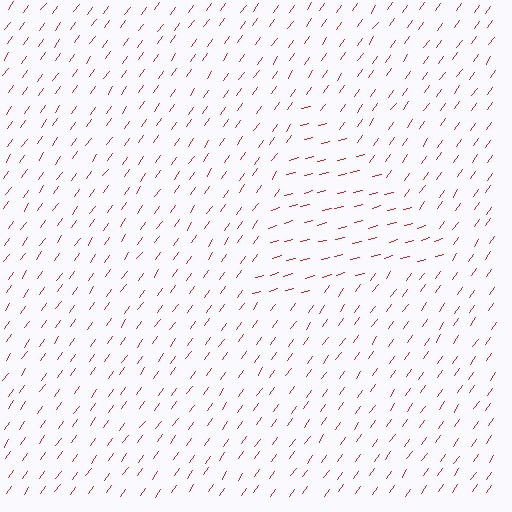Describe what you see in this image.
The image is filled with small red line segments. A triangle region in the image has lines oriented differently from the surrounding lines, creating a visible texture boundary.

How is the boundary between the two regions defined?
The boundary is defined purely by a change in line orientation (approximately 39 degrees difference). All lines are the same color and thickness.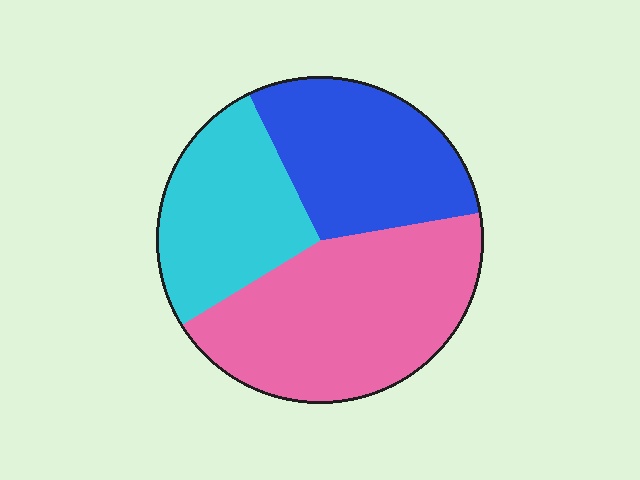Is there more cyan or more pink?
Pink.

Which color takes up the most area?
Pink, at roughly 45%.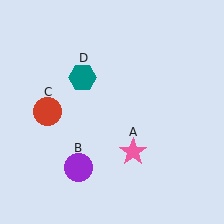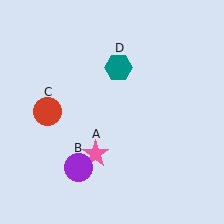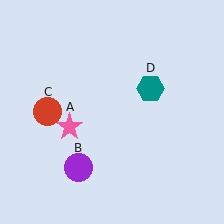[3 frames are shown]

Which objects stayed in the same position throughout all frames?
Purple circle (object B) and red circle (object C) remained stationary.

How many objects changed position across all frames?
2 objects changed position: pink star (object A), teal hexagon (object D).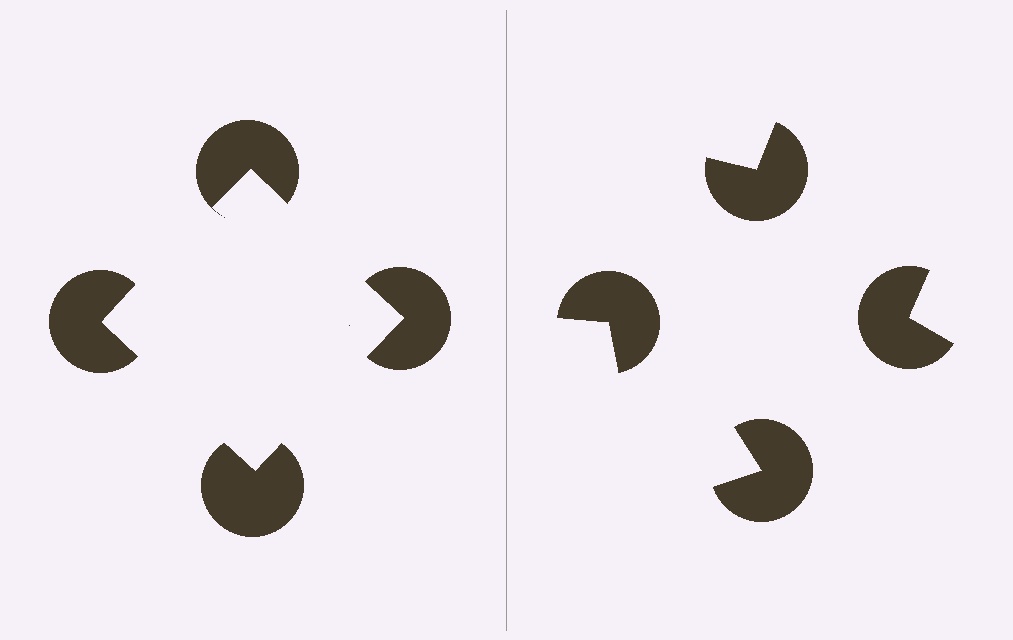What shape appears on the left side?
An illusory square.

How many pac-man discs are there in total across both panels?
8 — 4 on each side.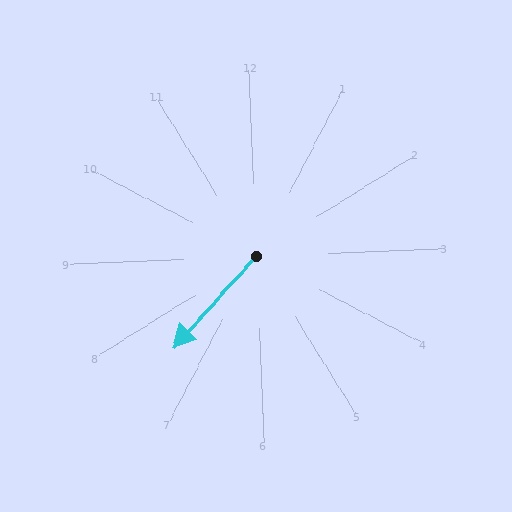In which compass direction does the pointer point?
Southwest.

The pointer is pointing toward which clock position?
Roughly 7 o'clock.